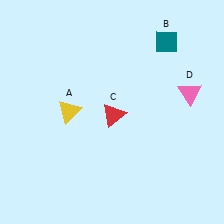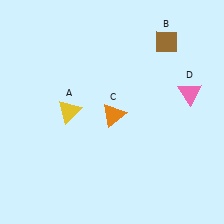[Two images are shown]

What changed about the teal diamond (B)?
In Image 1, B is teal. In Image 2, it changed to brown.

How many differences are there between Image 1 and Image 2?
There are 2 differences between the two images.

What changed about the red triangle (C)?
In Image 1, C is red. In Image 2, it changed to orange.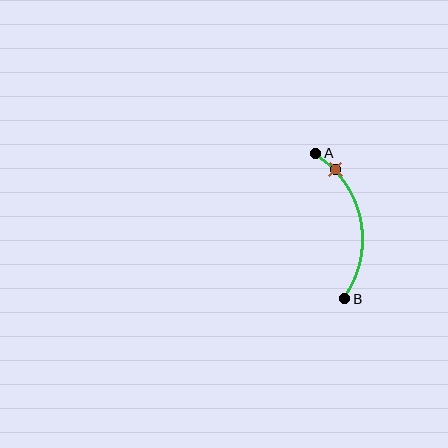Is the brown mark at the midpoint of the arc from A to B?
No. The brown mark lies on the arc but is closer to endpoint A. The arc midpoint would be at the point on the curve equidistant along the arc from both A and B.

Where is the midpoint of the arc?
The arc midpoint is the point on the curve farthest from the straight line joining A and B. It sits to the right of that line.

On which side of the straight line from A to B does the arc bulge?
The arc bulges to the right of the straight line connecting A and B.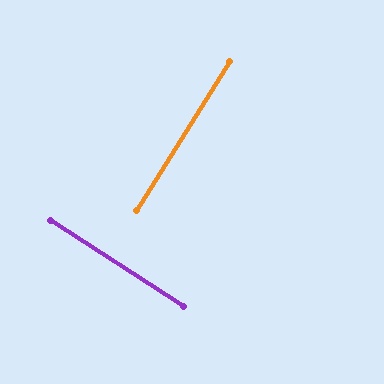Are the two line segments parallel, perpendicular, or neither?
Perpendicular — they meet at approximately 89°.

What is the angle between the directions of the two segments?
Approximately 89 degrees.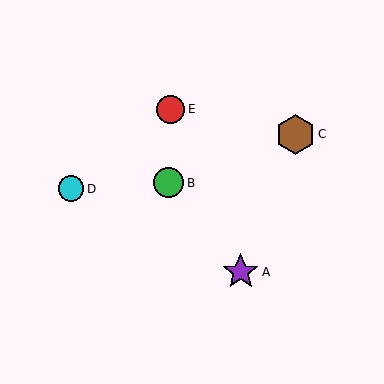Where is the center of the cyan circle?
The center of the cyan circle is at (71, 189).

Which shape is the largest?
The brown hexagon (labeled C) is the largest.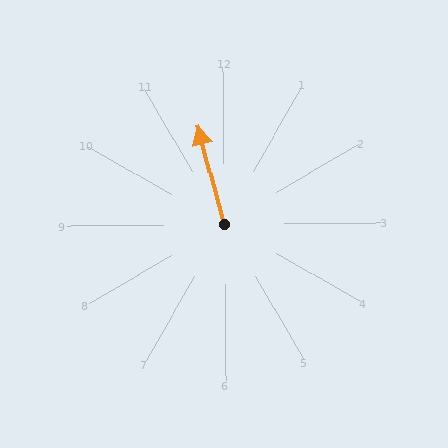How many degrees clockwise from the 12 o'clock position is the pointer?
Approximately 346 degrees.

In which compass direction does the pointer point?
North.